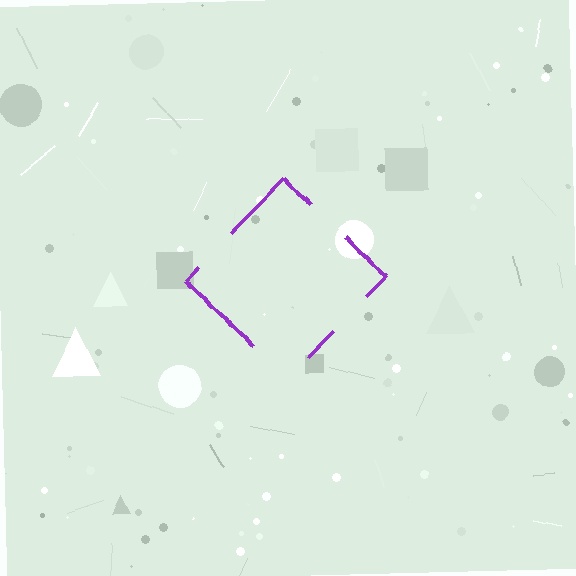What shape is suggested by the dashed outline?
The dashed outline suggests a diamond.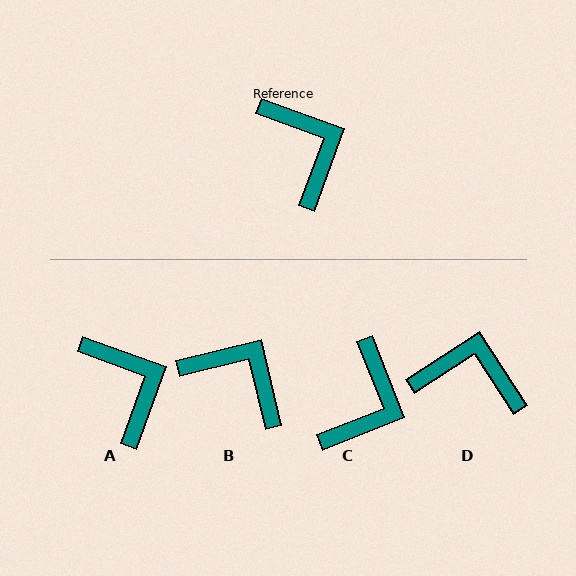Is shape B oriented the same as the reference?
No, it is off by about 33 degrees.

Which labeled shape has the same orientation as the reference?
A.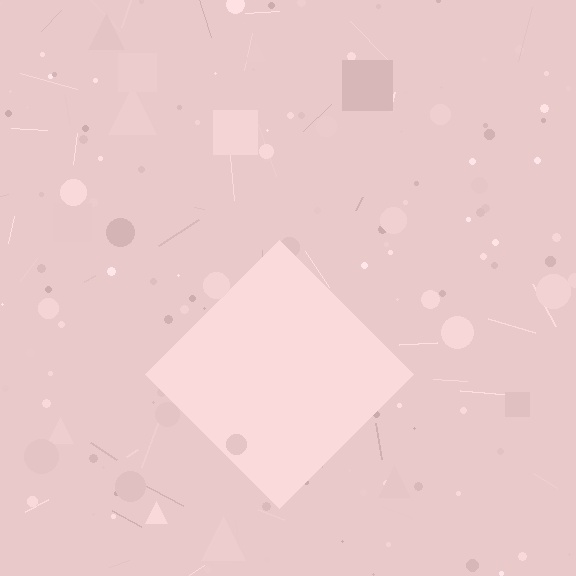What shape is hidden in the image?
A diamond is hidden in the image.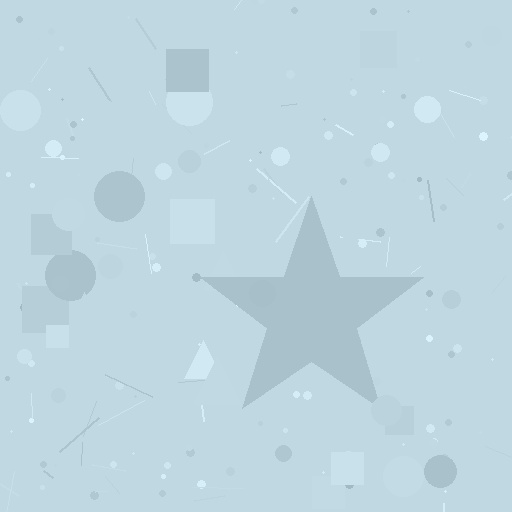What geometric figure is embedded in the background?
A star is embedded in the background.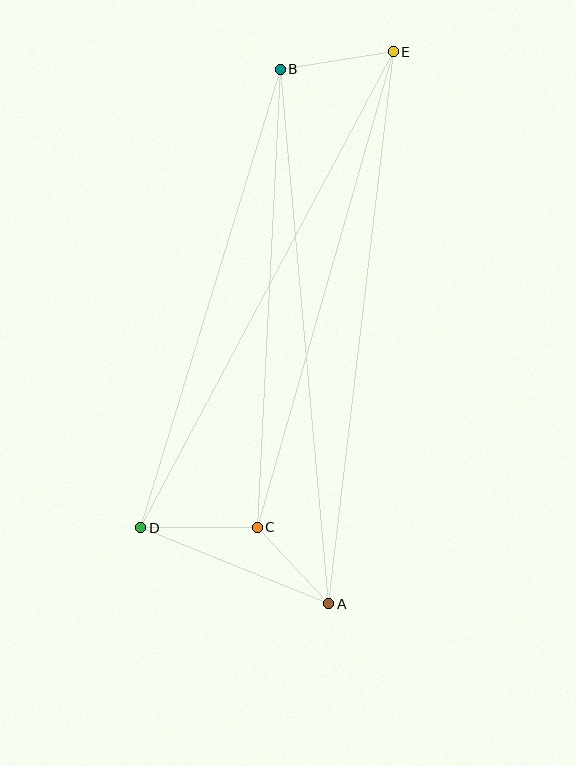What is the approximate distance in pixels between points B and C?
The distance between B and C is approximately 458 pixels.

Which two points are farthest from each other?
Points A and E are farthest from each other.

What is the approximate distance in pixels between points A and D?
The distance between A and D is approximately 202 pixels.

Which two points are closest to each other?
Points A and C are closest to each other.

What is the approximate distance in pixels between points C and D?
The distance between C and D is approximately 116 pixels.